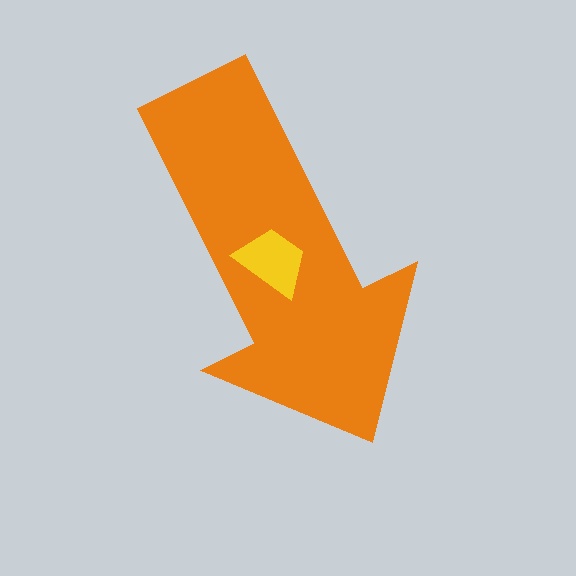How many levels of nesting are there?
2.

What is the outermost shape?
The orange arrow.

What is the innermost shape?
The yellow trapezoid.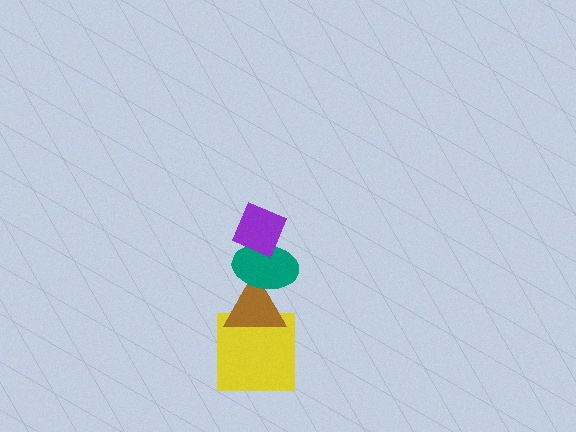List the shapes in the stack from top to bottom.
From top to bottom: the purple diamond, the teal ellipse, the brown triangle, the yellow square.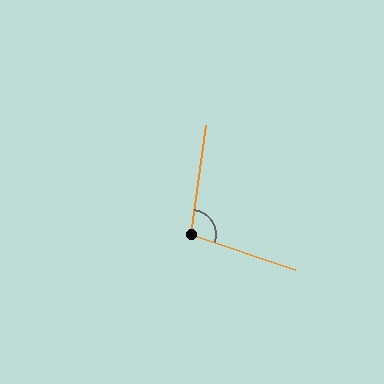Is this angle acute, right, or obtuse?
It is obtuse.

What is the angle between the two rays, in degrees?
Approximately 101 degrees.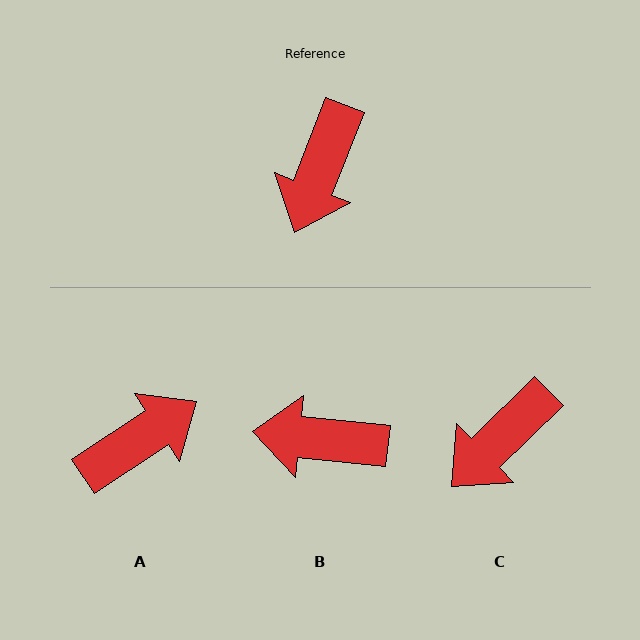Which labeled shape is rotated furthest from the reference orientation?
A, about 145 degrees away.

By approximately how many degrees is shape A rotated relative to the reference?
Approximately 145 degrees counter-clockwise.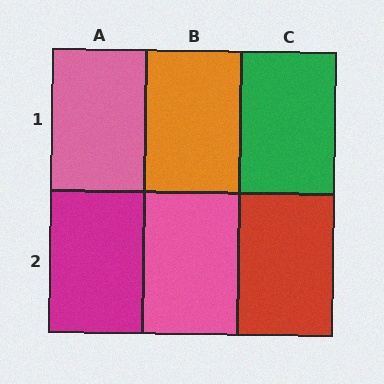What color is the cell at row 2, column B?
Pink.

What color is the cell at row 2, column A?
Magenta.